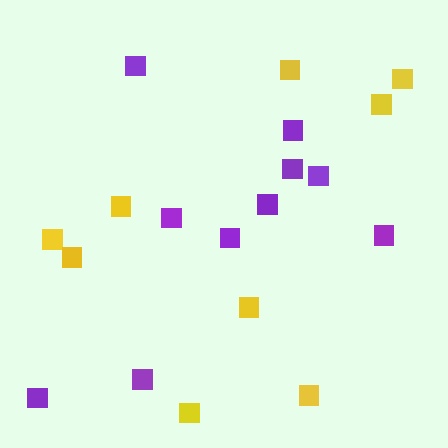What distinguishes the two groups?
There are 2 groups: one group of purple squares (10) and one group of yellow squares (9).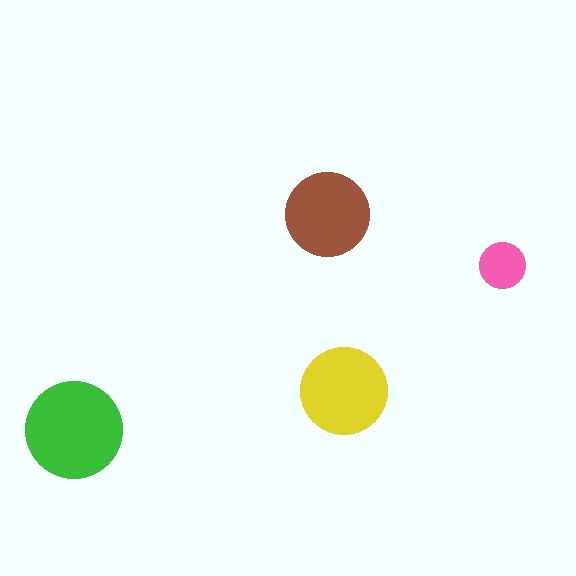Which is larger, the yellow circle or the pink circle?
The yellow one.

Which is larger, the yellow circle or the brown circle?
The yellow one.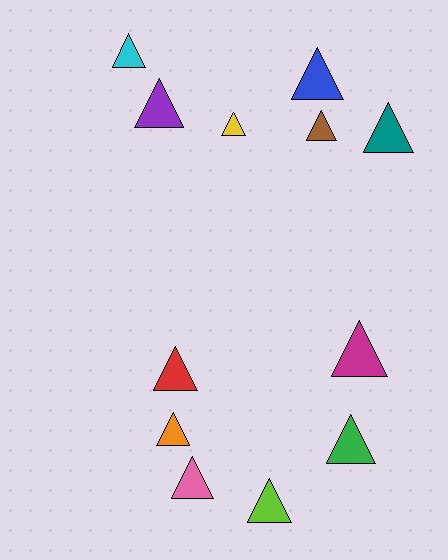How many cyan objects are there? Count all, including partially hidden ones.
There is 1 cyan object.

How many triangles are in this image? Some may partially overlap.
There are 12 triangles.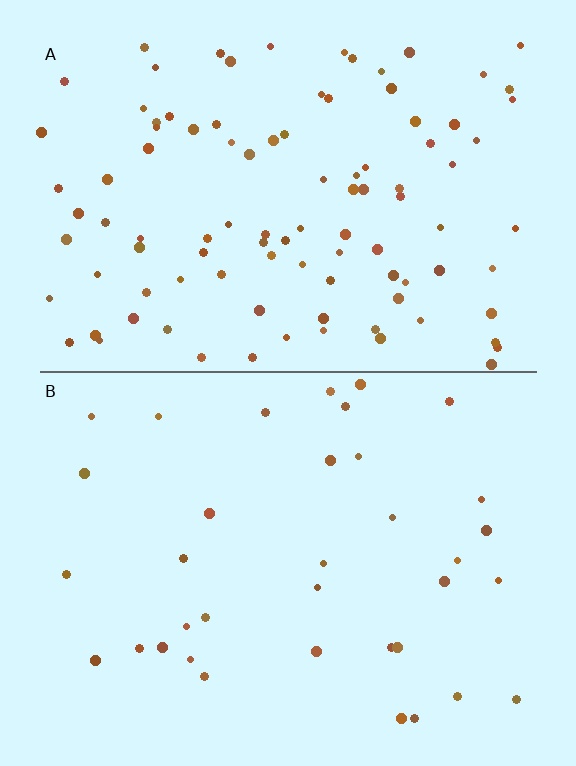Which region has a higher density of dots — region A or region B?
A (the top).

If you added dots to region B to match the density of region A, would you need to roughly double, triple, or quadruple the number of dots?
Approximately triple.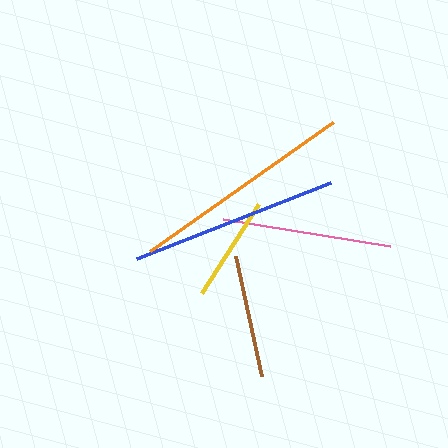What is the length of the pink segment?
The pink segment is approximately 170 pixels long.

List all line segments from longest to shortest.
From longest to shortest: orange, blue, pink, brown, yellow.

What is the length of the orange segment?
The orange segment is approximately 224 pixels long.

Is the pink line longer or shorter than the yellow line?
The pink line is longer than the yellow line.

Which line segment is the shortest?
The yellow line is the shortest at approximately 106 pixels.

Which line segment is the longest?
The orange line is the longest at approximately 224 pixels.